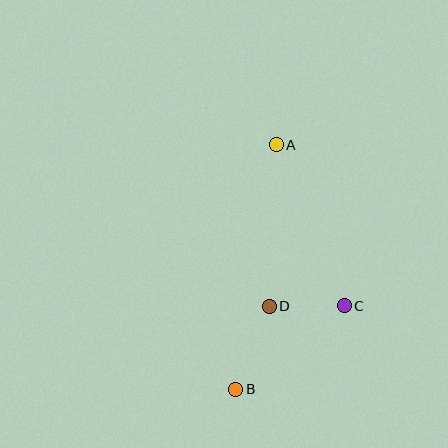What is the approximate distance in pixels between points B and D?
The distance between B and D is approximately 90 pixels.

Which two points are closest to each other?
Points C and D are closest to each other.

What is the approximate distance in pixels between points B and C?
The distance between B and C is approximately 137 pixels.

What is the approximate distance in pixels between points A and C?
The distance between A and C is approximately 175 pixels.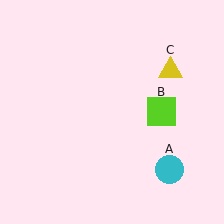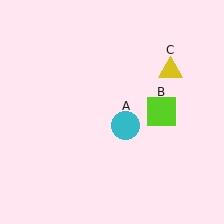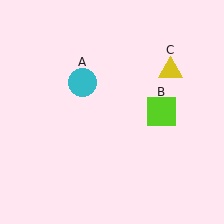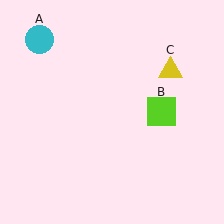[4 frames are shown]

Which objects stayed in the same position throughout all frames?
Lime square (object B) and yellow triangle (object C) remained stationary.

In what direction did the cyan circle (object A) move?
The cyan circle (object A) moved up and to the left.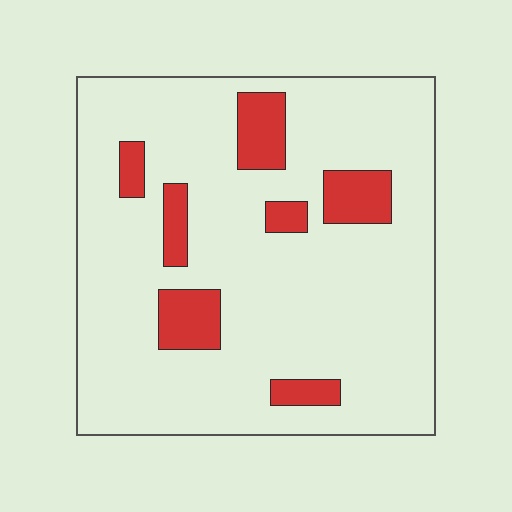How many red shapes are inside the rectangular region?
7.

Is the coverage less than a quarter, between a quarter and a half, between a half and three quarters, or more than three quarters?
Less than a quarter.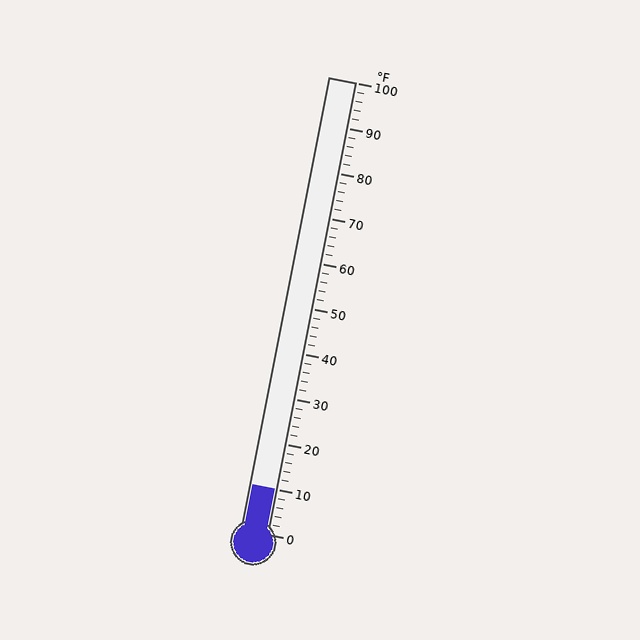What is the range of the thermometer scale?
The thermometer scale ranges from 0°F to 100°F.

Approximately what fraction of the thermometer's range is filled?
The thermometer is filled to approximately 10% of its range.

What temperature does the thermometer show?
The thermometer shows approximately 10°F.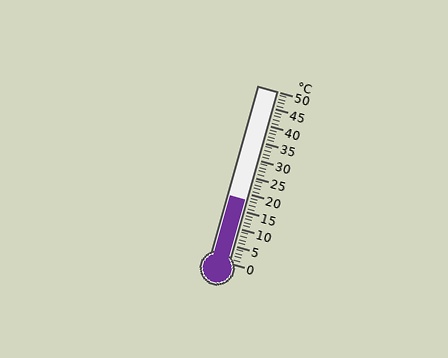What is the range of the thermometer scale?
The thermometer scale ranges from 0°C to 50°C.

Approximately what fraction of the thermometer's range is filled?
The thermometer is filled to approximately 35% of its range.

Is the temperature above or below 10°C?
The temperature is above 10°C.